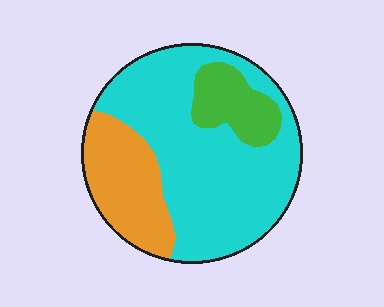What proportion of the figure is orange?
Orange takes up about one quarter (1/4) of the figure.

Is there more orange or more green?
Orange.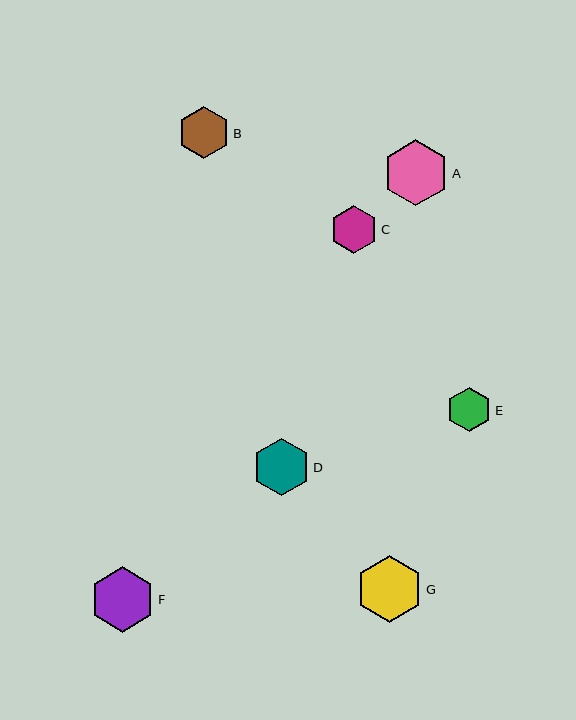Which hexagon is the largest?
Hexagon G is the largest with a size of approximately 67 pixels.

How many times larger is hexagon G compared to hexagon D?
Hexagon G is approximately 1.2 times the size of hexagon D.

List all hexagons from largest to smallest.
From largest to smallest: G, A, F, D, B, C, E.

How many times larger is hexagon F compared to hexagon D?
Hexagon F is approximately 1.1 times the size of hexagon D.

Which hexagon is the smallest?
Hexagon E is the smallest with a size of approximately 45 pixels.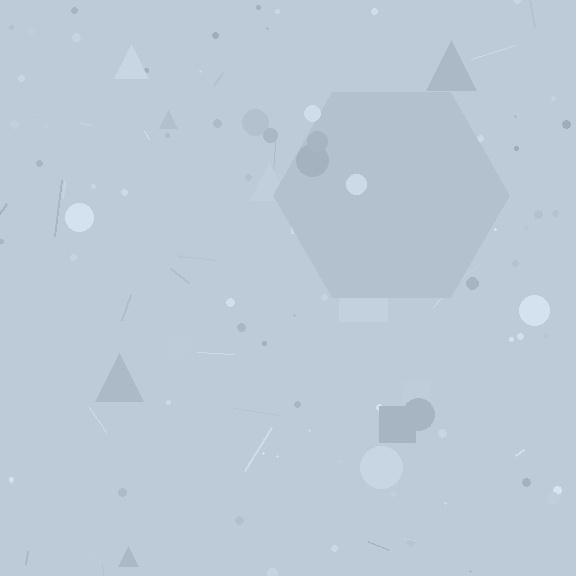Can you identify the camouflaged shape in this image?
The camouflaged shape is a hexagon.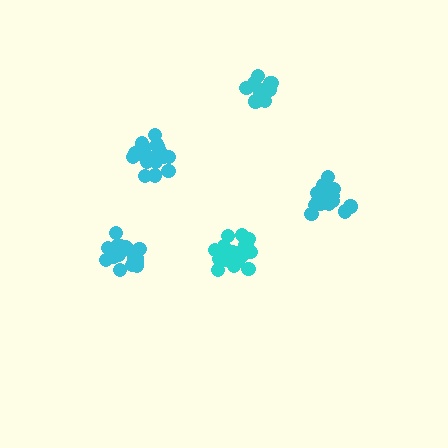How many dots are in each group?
Group 1: 17 dots, Group 2: 20 dots, Group 3: 21 dots, Group 4: 15 dots, Group 5: 18 dots (91 total).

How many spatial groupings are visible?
There are 5 spatial groupings.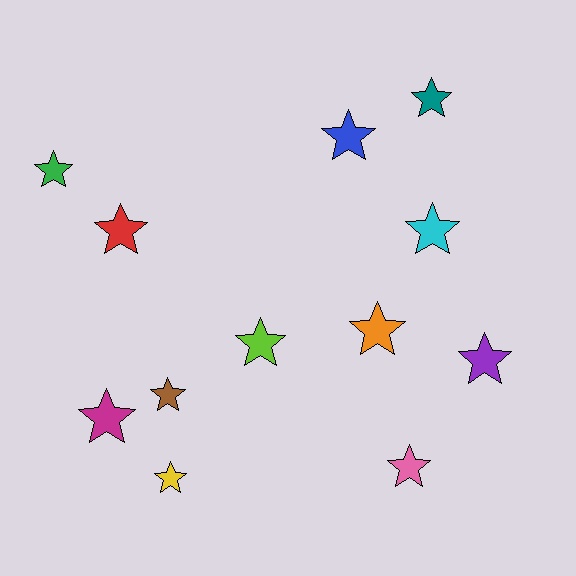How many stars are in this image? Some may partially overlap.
There are 12 stars.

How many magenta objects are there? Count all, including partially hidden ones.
There is 1 magenta object.